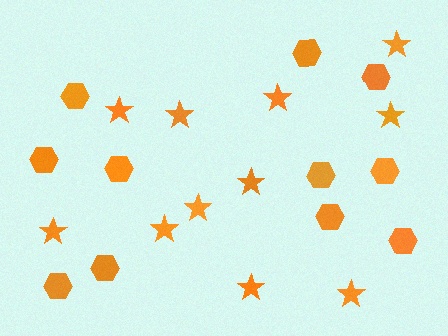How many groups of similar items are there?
There are 2 groups: one group of stars (11) and one group of hexagons (11).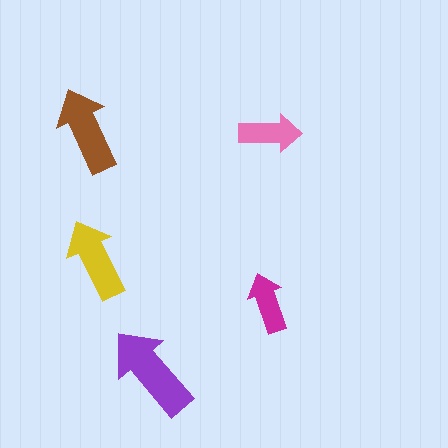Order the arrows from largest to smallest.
the purple one, the brown one, the yellow one, the pink one, the magenta one.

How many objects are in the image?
There are 5 objects in the image.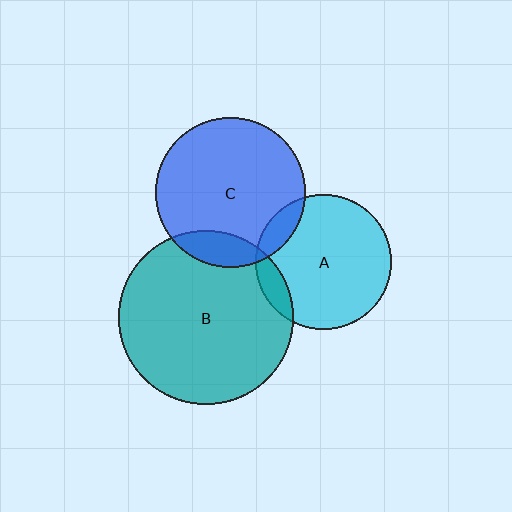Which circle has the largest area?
Circle B (teal).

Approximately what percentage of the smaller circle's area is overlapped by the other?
Approximately 15%.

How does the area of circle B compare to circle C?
Approximately 1.3 times.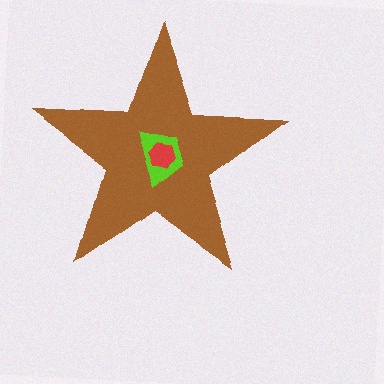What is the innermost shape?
The red hexagon.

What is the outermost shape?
The brown star.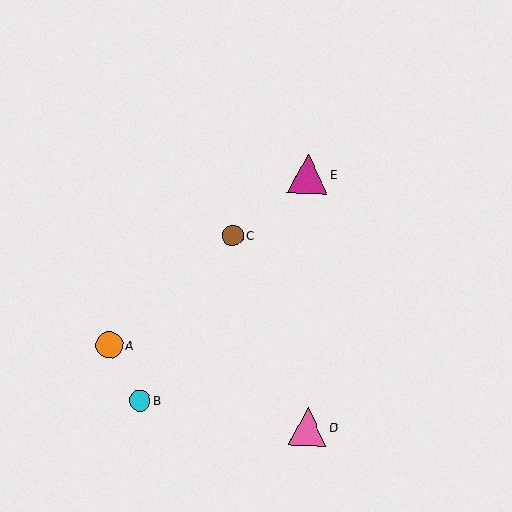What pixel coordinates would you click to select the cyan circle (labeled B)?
Click at (140, 401) to select the cyan circle B.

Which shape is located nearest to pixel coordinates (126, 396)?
The cyan circle (labeled B) at (140, 401) is nearest to that location.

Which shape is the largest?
The magenta triangle (labeled E) is the largest.